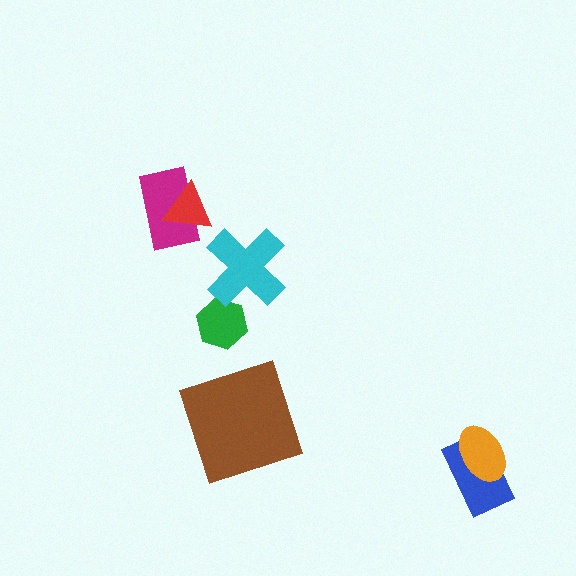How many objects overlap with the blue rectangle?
1 object overlaps with the blue rectangle.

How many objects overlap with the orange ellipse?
1 object overlaps with the orange ellipse.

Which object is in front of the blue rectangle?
The orange ellipse is in front of the blue rectangle.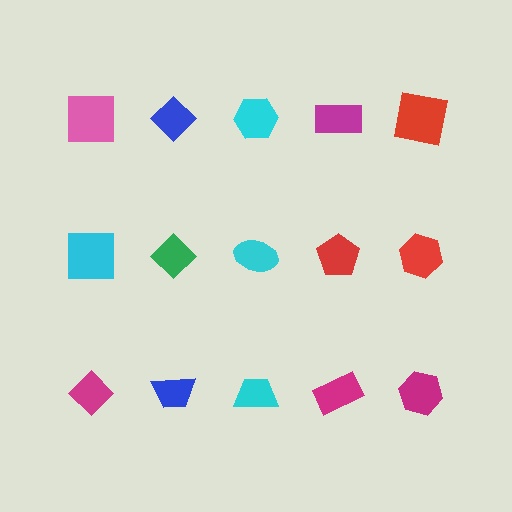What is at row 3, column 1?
A magenta diamond.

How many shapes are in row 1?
5 shapes.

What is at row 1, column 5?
A red square.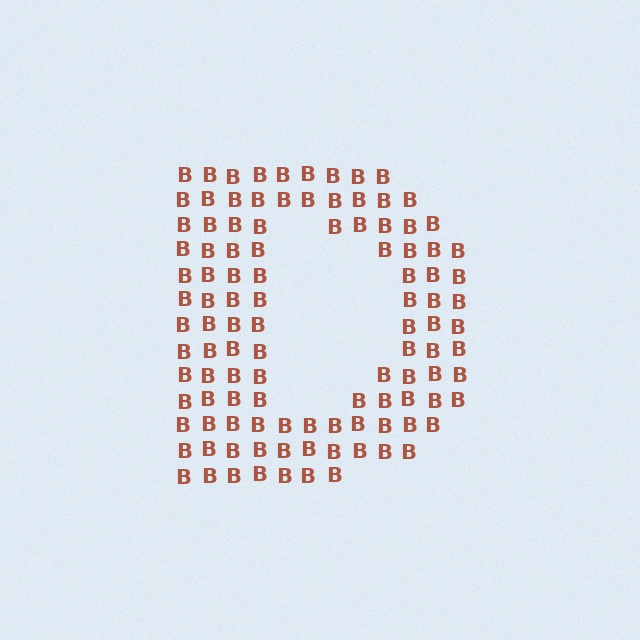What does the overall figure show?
The overall figure shows the letter D.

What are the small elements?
The small elements are letter B's.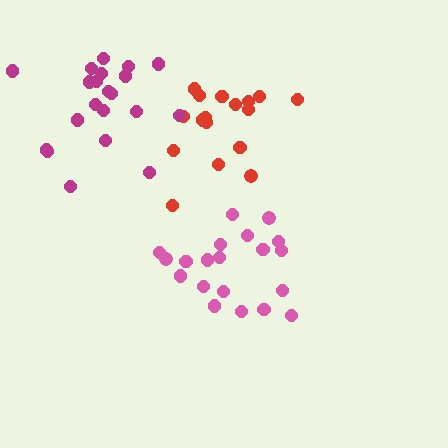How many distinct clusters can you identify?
There are 3 distinct clusters.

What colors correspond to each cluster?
The clusters are colored: pink, red, magenta.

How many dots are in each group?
Group 1: 20 dots, Group 2: 17 dots, Group 3: 21 dots (58 total).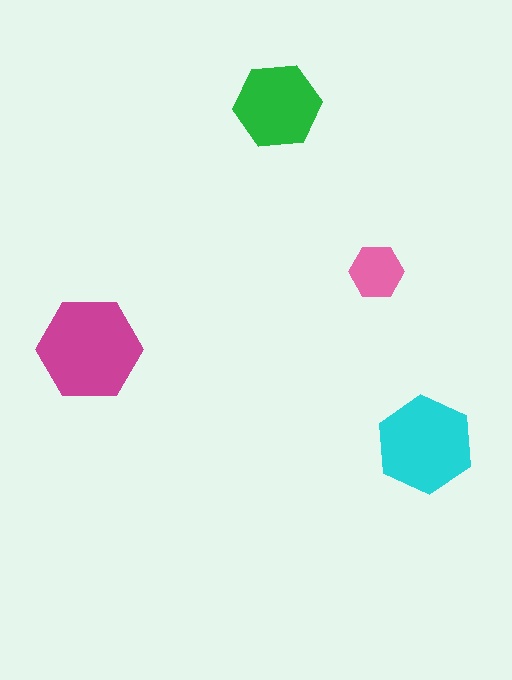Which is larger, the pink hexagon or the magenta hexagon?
The magenta one.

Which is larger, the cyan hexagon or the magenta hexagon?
The magenta one.